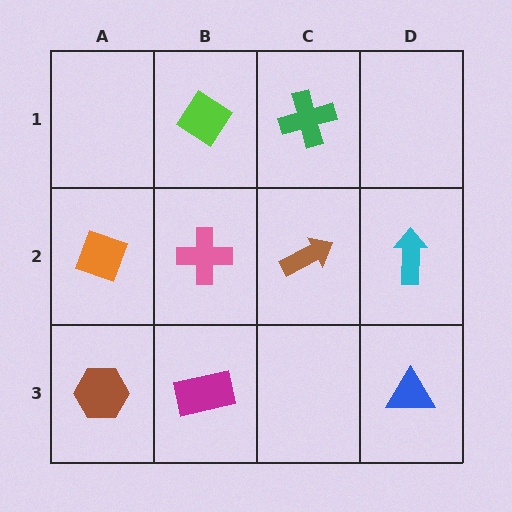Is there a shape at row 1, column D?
No, that cell is empty.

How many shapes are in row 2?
4 shapes.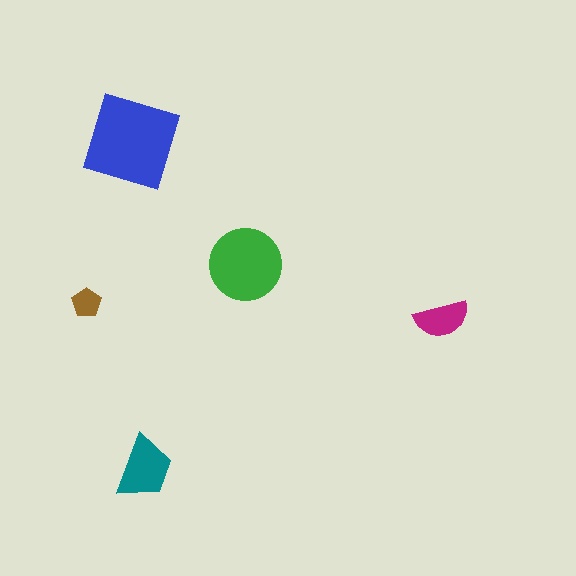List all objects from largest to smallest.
The blue diamond, the green circle, the teal trapezoid, the magenta semicircle, the brown pentagon.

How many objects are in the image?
There are 5 objects in the image.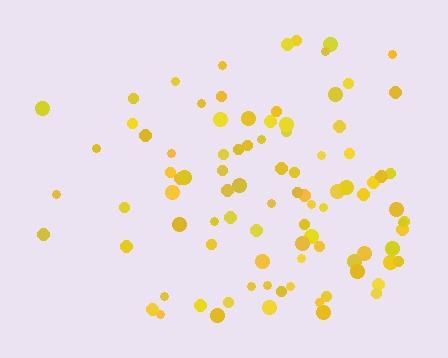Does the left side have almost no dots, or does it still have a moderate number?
Still a moderate number, just noticeably fewer than the right.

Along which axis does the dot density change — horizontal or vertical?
Horizontal.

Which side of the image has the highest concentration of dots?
The right.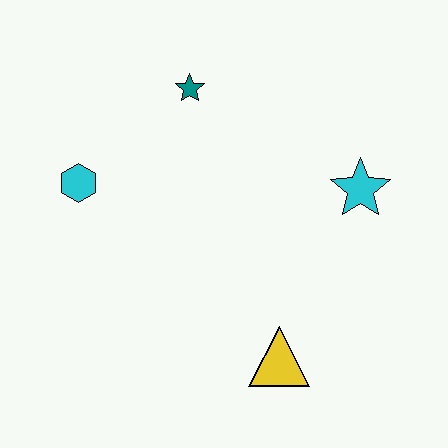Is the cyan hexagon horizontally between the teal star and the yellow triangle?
No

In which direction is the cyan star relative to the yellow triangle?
The cyan star is above the yellow triangle.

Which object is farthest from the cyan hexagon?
The cyan star is farthest from the cyan hexagon.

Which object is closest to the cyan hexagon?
The teal star is closest to the cyan hexagon.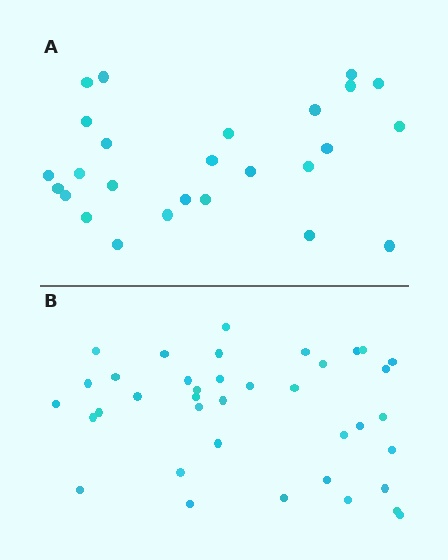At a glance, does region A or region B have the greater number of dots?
Region B (the bottom region) has more dots.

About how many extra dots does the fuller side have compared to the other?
Region B has roughly 12 or so more dots than region A.